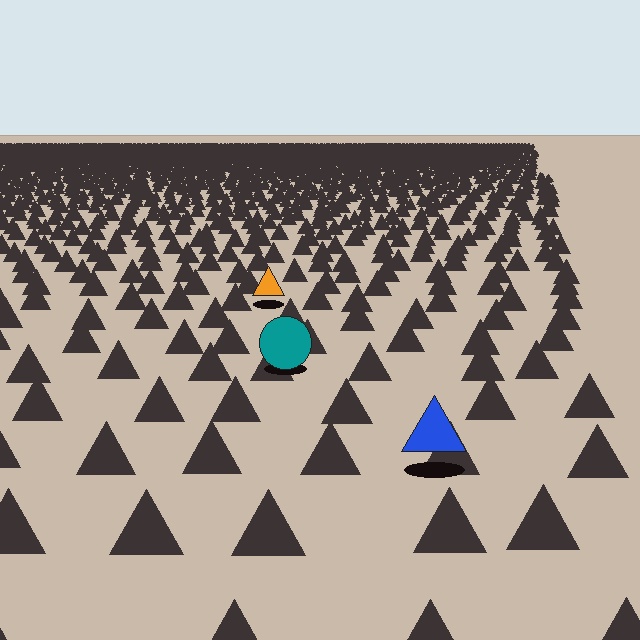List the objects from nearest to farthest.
From nearest to farthest: the blue triangle, the teal circle, the orange triangle.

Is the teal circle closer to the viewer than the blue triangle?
No. The blue triangle is closer — you can tell from the texture gradient: the ground texture is coarser near it.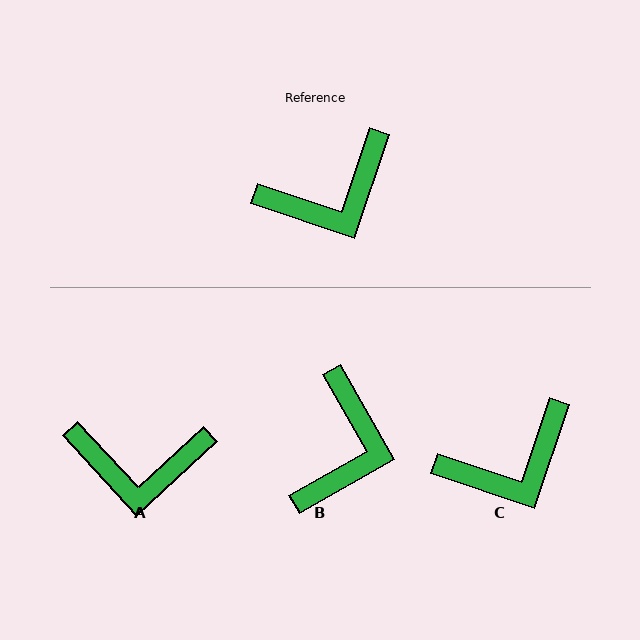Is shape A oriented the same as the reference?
No, it is off by about 29 degrees.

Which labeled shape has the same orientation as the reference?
C.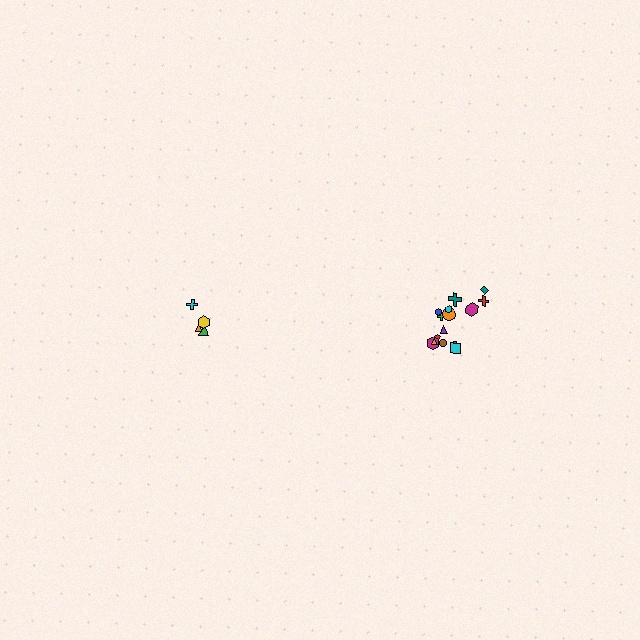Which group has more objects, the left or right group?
The right group.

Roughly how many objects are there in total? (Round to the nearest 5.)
Roughly 20 objects in total.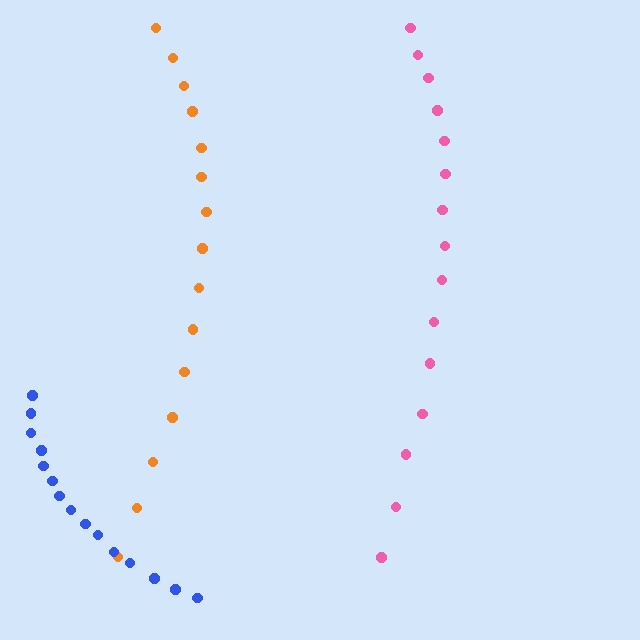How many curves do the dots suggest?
There are 3 distinct paths.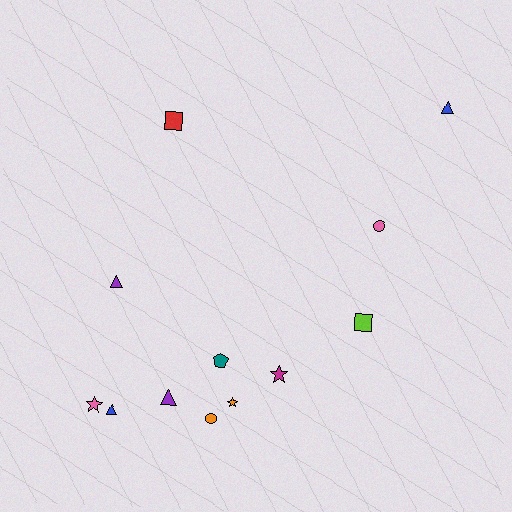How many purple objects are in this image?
There are 2 purple objects.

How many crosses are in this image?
There are no crosses.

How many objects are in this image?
There are 12 objects.